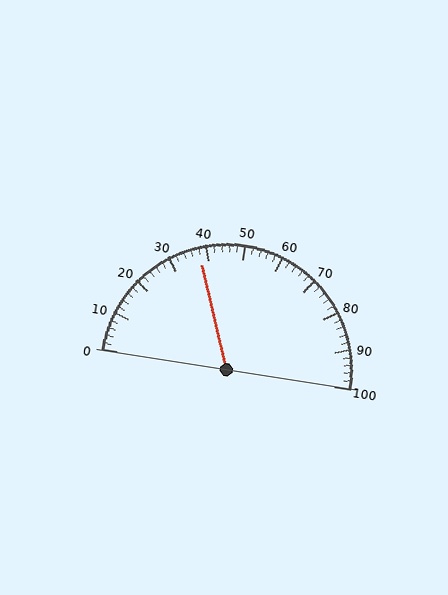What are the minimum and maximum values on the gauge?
The gauge ranges from 0 to 100.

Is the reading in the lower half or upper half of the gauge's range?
The reading is in the lower half of the range (0 to 100).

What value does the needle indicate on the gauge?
The needle indicates approximately 38.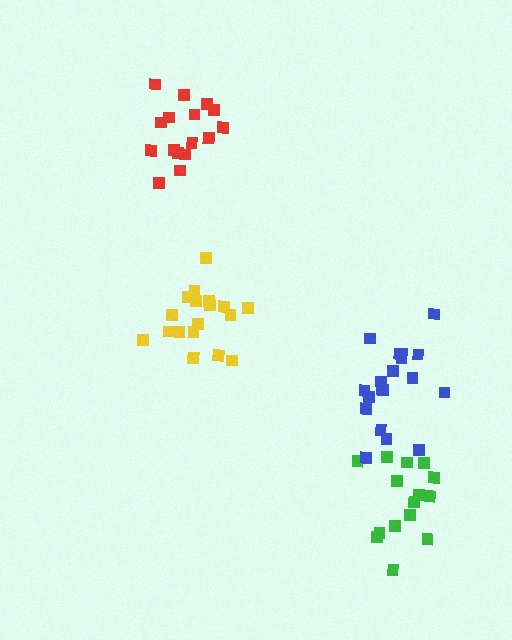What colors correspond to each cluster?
The clusters are colored: green, yellow, red, blue.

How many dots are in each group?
Group 1: 15 dots, Group 2: 19 dots, Group 3: 16 dots, Group 4: 19 dots (69 total).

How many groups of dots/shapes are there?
There are 4 groups.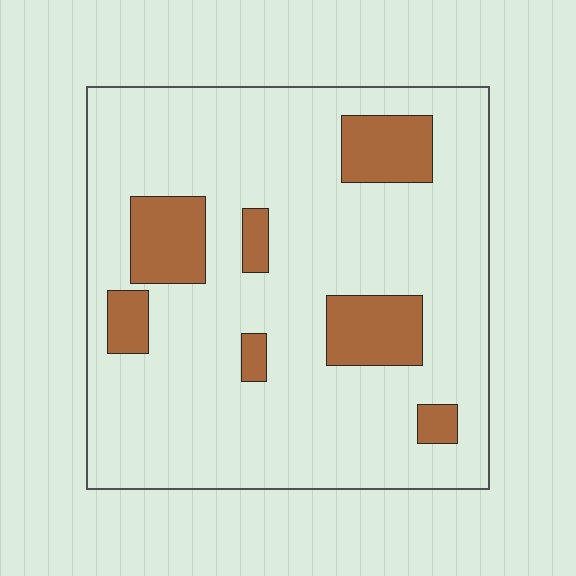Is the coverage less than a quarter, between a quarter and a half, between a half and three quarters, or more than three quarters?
Less than a quarter.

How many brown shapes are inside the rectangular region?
7.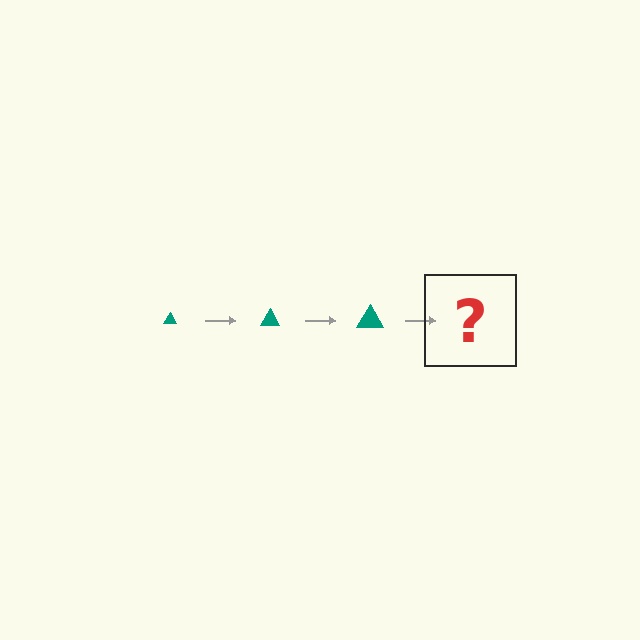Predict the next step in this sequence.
The next step is a teal triangle, larger than the previous one.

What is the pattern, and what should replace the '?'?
The pattern is that the triangle gets progressively larger each step. The '?' should be a teal triangle, larger than the previous one.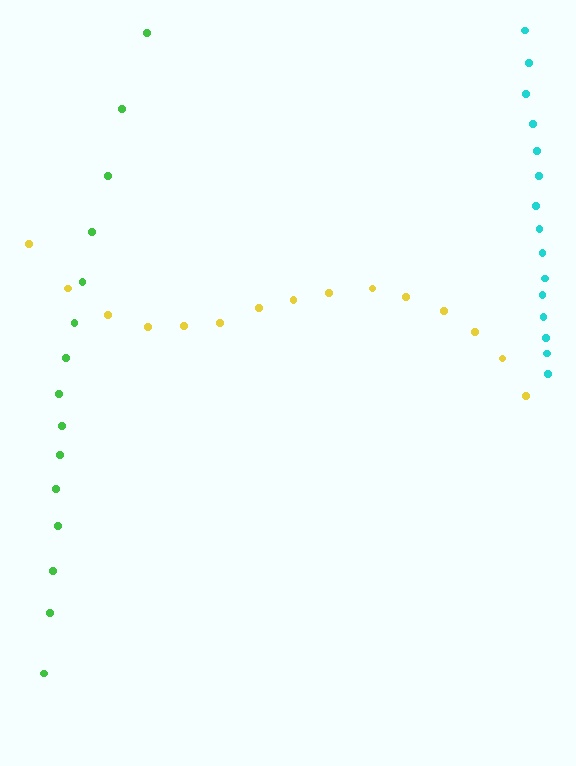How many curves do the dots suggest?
There are 3 distinct paths.